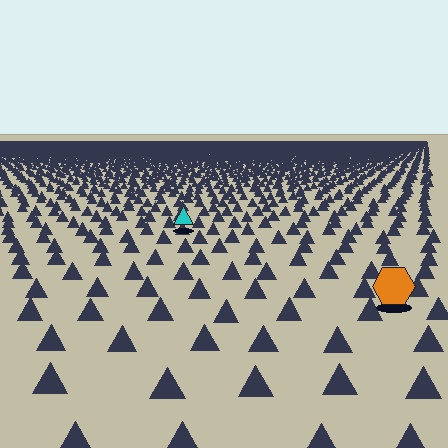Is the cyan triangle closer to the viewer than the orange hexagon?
No. The orange hexagon is closer — you can tell from the texture gradient: the ground texture is coarser near it.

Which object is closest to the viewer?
The orange hexagon is closest. The texture marks near it are larger and more spread out.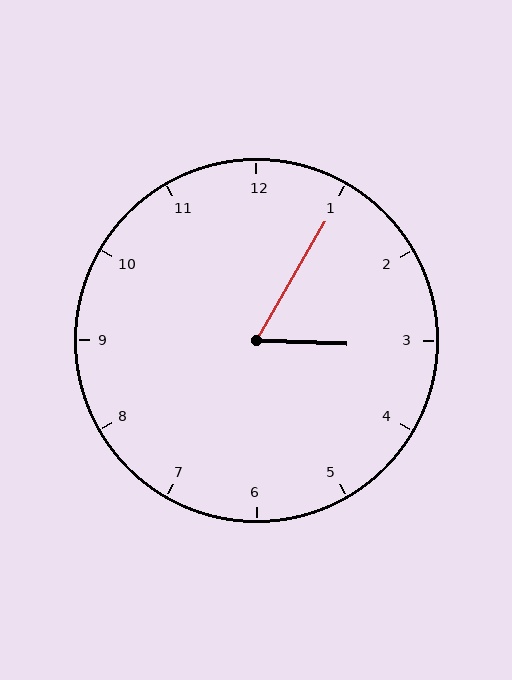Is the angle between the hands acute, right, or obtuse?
It is acute.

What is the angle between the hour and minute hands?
Approximately 62 degrees.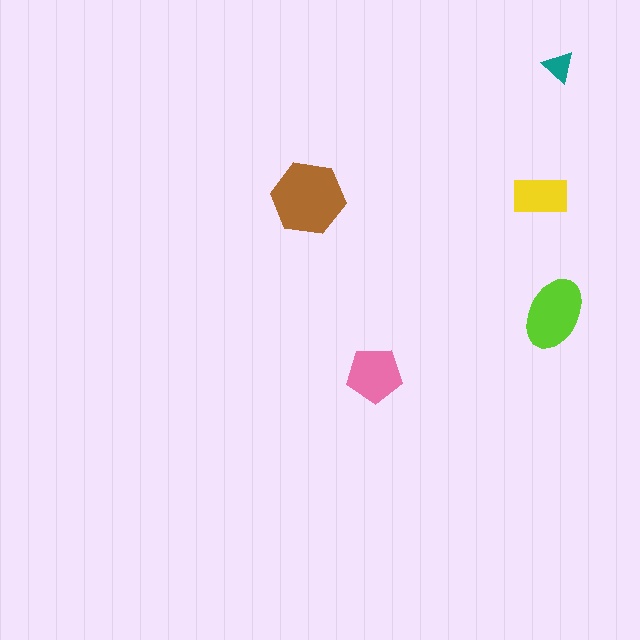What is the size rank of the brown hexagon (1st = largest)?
1st.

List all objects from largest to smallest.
The brown hexagon, the lime ellipse, the pink pentagon, the yellow rectangle, the teal triangle.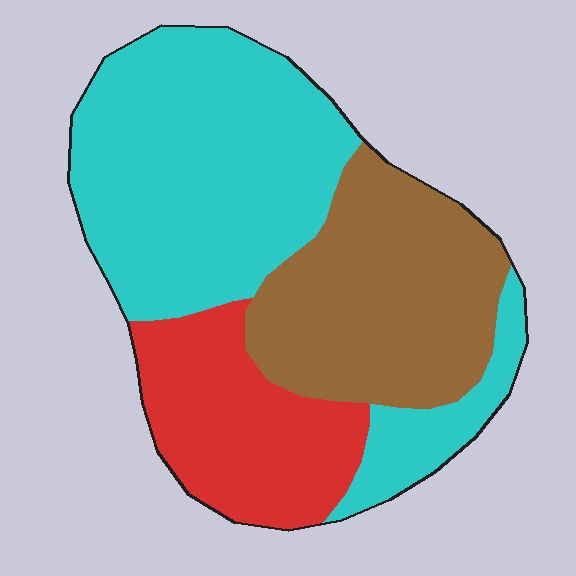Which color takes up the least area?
Red, at roughly 20%.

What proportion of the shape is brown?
Brown covers roughly 30% of the shape.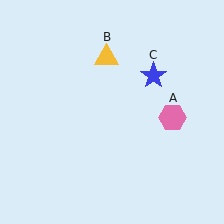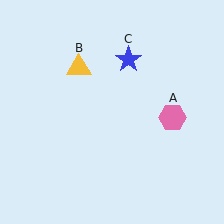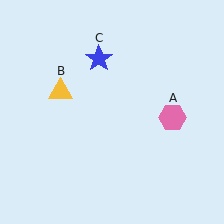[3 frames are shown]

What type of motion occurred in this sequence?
The yellow triangle (object B), blue star (object C) rotated counterclockwise around the center of the scene.